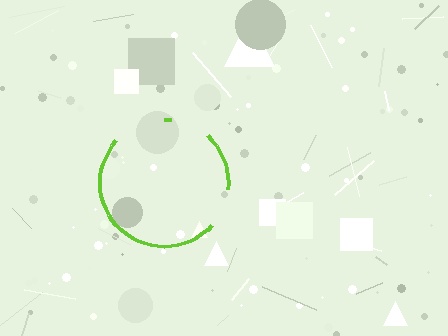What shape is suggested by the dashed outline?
The dashed outline suggests a circle.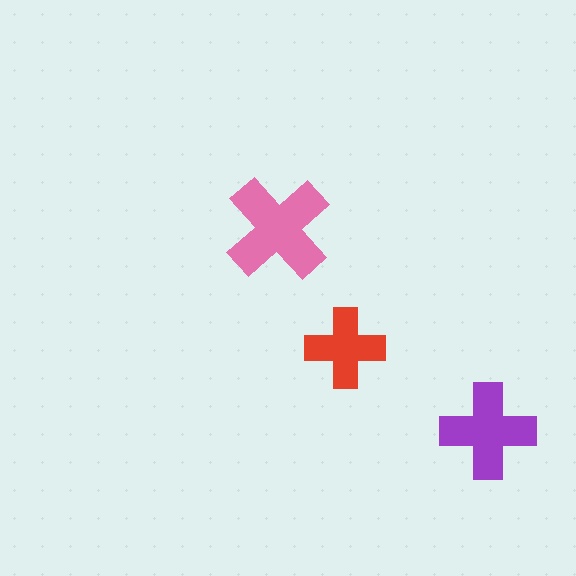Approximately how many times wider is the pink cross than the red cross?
About 1.5 times wider.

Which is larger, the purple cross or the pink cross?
The pink one.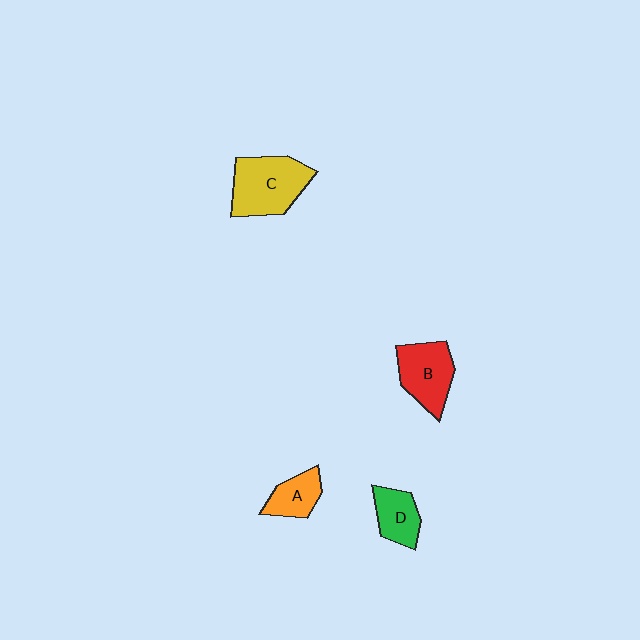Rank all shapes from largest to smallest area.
From largest to smallest: C (yellow), B (red), D (green), A (orange).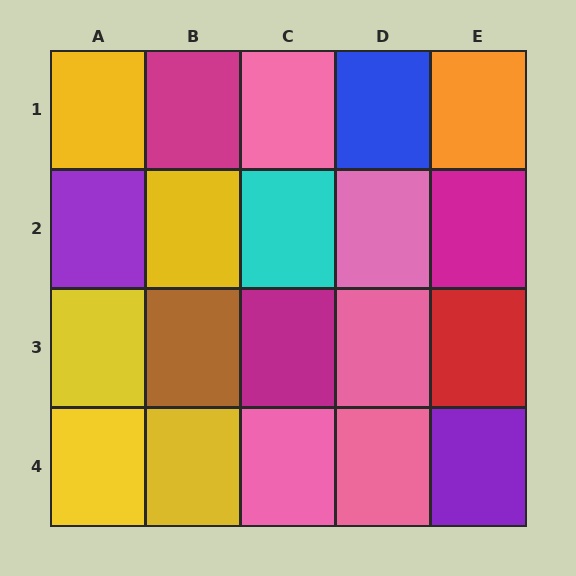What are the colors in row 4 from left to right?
Yellow, yellow, pink, pink, purple.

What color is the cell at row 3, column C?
Magenta.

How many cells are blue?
1 cell is blue.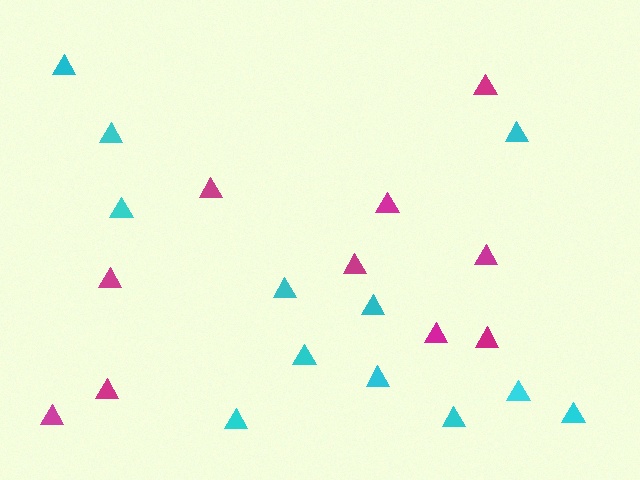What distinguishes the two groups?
There are 2 groups: one group of cyan triangles (12) and one group of magenta triangles (10).